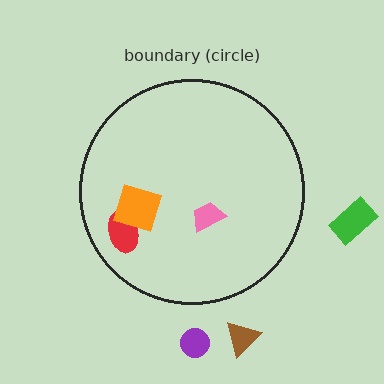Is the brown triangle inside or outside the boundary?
Outside.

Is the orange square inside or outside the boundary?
Inside.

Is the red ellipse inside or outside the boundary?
Inside.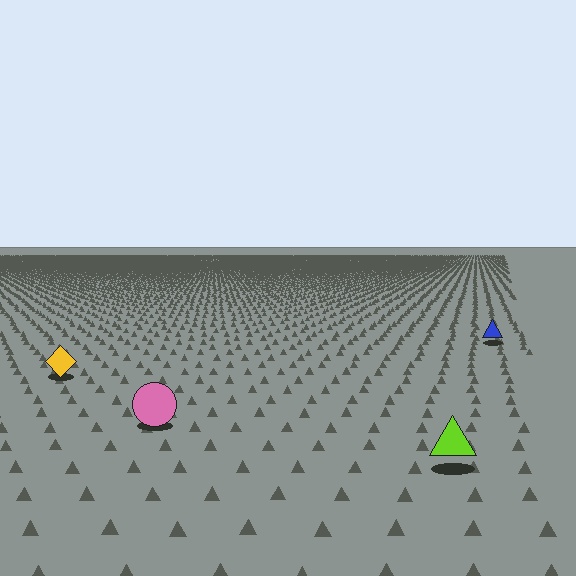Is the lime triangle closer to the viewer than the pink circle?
Yes. The lime triangle is closer — you can tell from the texture gradient: the ground texture is coarser near it.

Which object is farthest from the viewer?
The blue triangle is farthest from the viewer. It appears smaller and the ground texture around it is denser.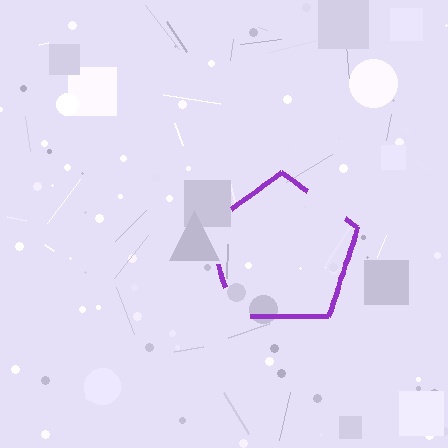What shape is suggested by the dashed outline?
The dashed outline suggests a pentagon.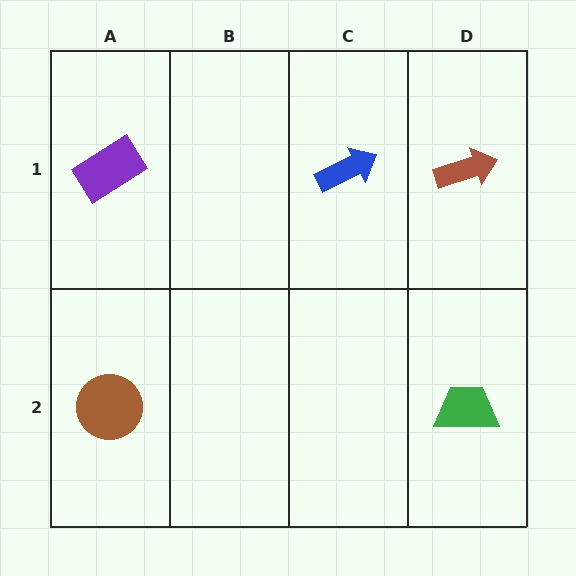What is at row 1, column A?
A purple rectangle.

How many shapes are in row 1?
3 shapes.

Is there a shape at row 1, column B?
No, that cell is empty.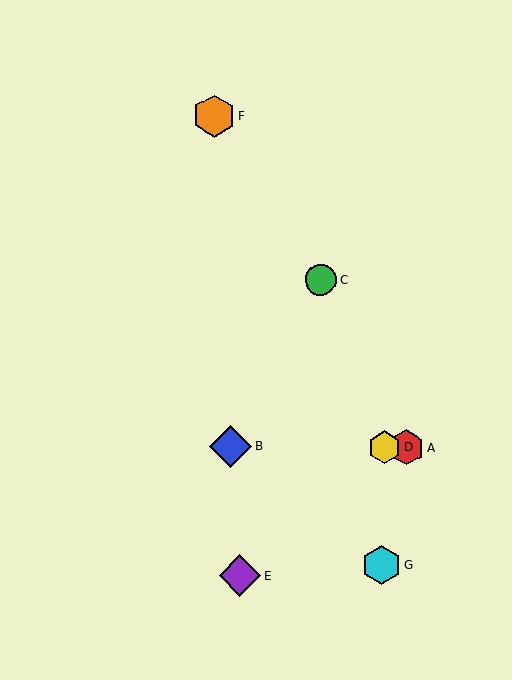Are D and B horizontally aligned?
Yes, both are at y≈447.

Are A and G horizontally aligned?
No, A is at y≈448 and G is at y≈565.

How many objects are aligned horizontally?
3 objects (A, B, D) are aligned horizontally.